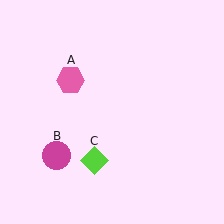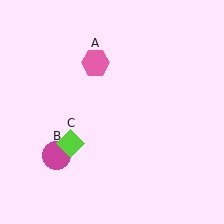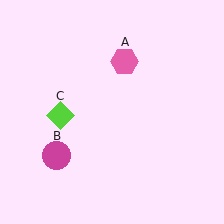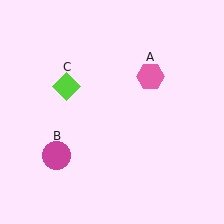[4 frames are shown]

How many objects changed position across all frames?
2 objects changed position: pink hexagon (object A), lime diamond (object C).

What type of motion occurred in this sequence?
The pink hexagon (object A), lime diamond (object C) rotated clockwise around the center of the scene.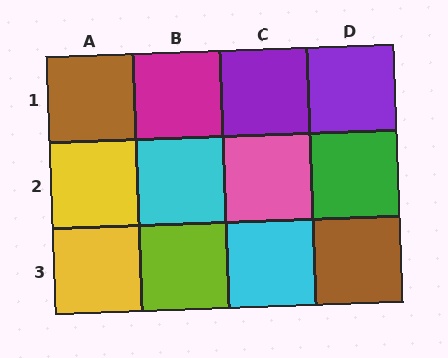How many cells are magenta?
1 cell is magenta.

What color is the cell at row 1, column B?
Magenta.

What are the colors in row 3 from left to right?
Yellow, lime, cyan, brown.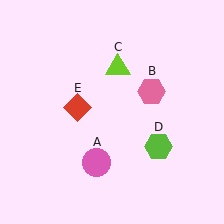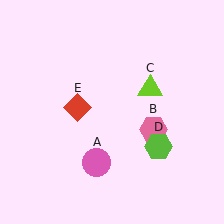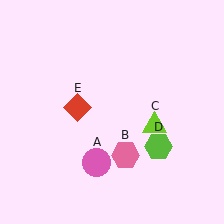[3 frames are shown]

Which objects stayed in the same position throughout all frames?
Pink circle (object A) and lime hexagon (object D) and red diamond (object E) remained stationary.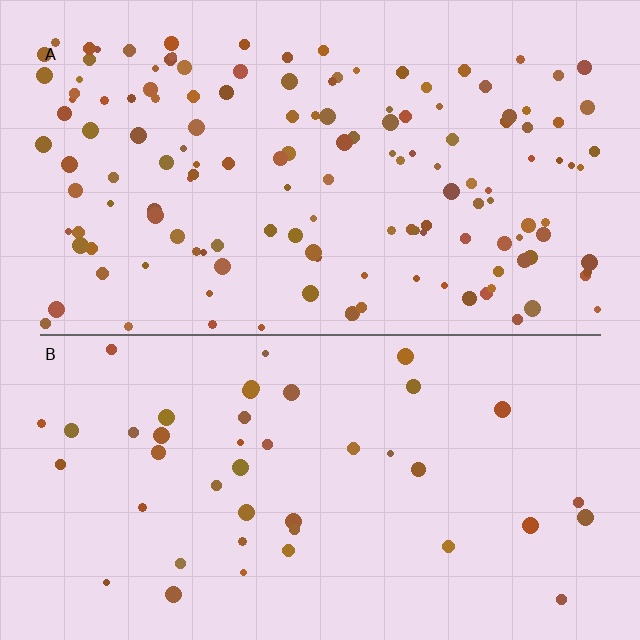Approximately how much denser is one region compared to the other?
Approximately 3.3× — region A over region B.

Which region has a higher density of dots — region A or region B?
A (the top).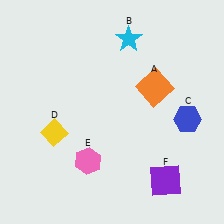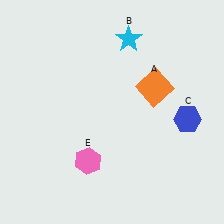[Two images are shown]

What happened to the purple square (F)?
The purple square (F) was removed in Image 2. It was in the bottom-right area of Image 1.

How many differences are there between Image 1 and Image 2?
There are 2 differences between the two images.